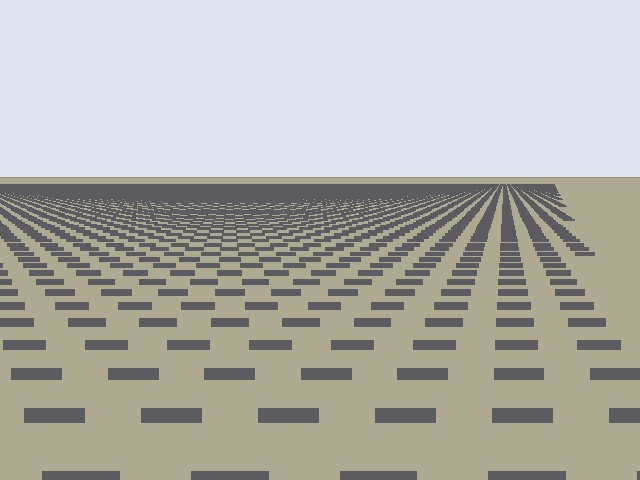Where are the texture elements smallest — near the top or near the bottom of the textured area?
Near the top.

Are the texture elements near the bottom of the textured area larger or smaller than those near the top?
Larger. Near the bottom, elements are closer to the viewer and appear at a bigger on-screen size.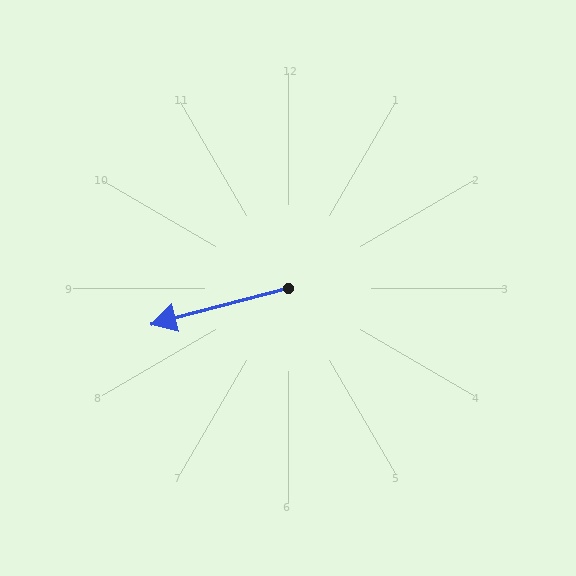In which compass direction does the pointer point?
West.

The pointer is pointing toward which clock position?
Roughly 9 o'clock.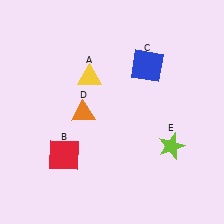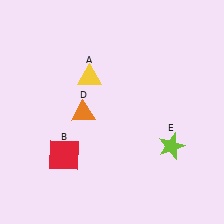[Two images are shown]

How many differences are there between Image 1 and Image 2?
There is 1 difference between the two images.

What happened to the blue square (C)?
The blue square (C) was removed in Image 2. It was in the top-right area of Image 1.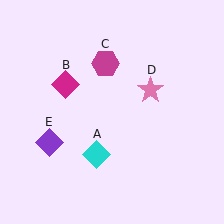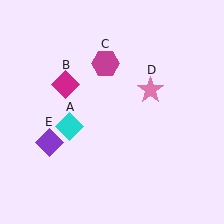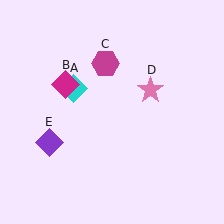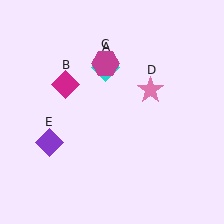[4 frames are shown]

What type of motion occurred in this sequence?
The cyan diamond (object A) rotated clockwise around the center of the scene.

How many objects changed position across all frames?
1 object changed position: cyan diamond (object A).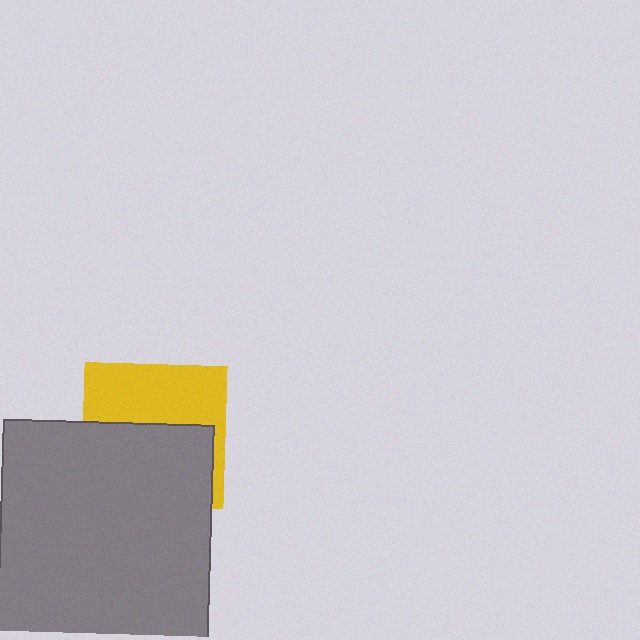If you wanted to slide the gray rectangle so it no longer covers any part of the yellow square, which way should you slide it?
Slide it down — that is the most direct way to separate the two shapes.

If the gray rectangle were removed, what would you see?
You would see the complete yellow square.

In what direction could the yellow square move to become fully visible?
The yellow square could move up. That would shift it out from behind the gray rectangle entirely.